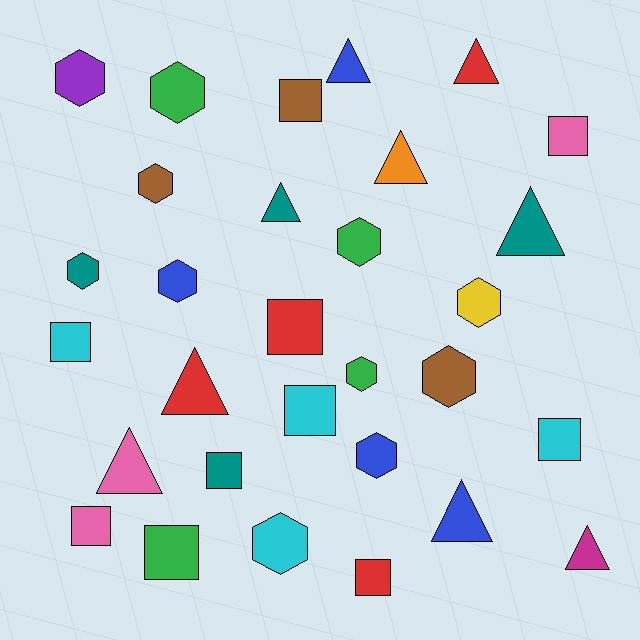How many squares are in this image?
There are 10 squares.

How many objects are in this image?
There are 30 objects.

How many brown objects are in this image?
There are 3 brown objects.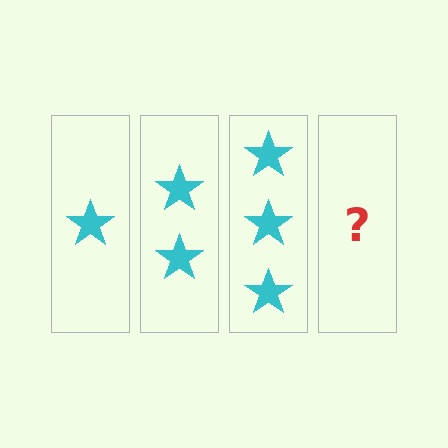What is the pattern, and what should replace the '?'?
The pattern is that each step adds one more star. The '?' should be 4 stars.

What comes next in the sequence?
The next element should be 4 stars.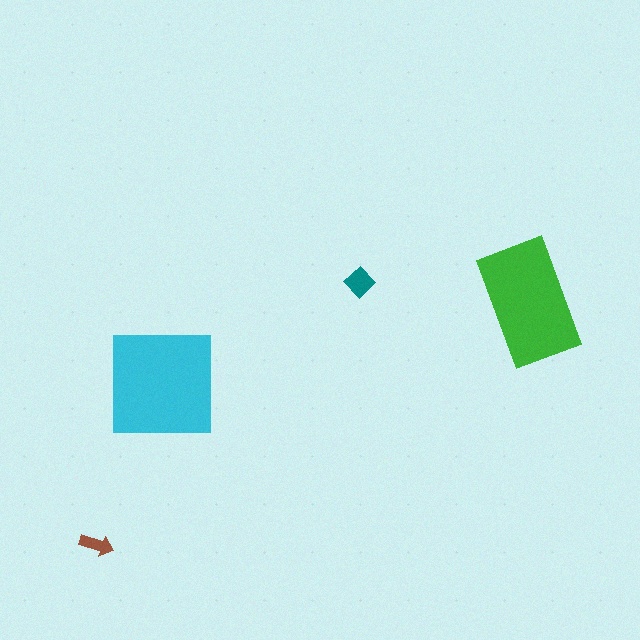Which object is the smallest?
The brown arrow.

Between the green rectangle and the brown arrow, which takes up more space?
The green rectangle.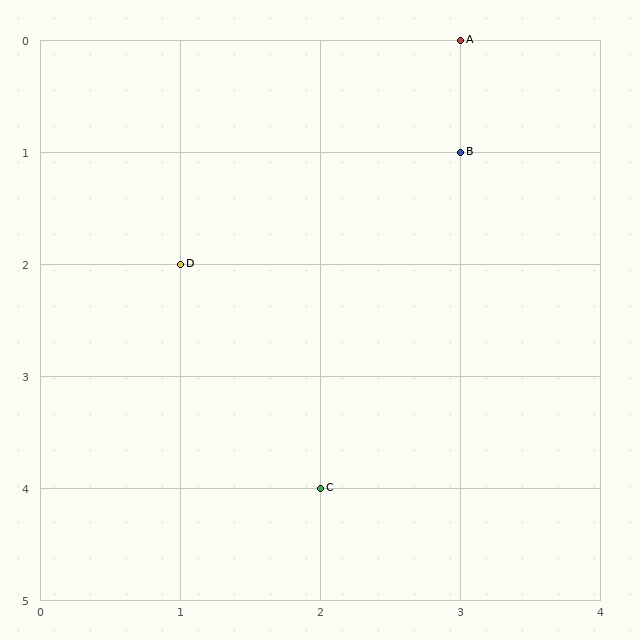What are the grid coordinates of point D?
Point D is at grid coordinates (1, 2).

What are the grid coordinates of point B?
Point B is at grid coordinates (3, 1).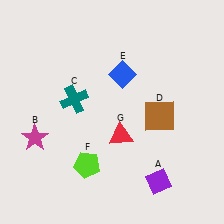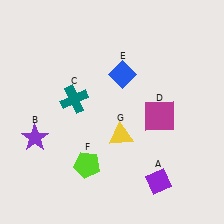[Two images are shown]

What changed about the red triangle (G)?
In Image 1, G is red. In Image 2, it changed to yellow.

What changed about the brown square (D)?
In Image 1, D is brown. In Image 2, it changed to magenta.